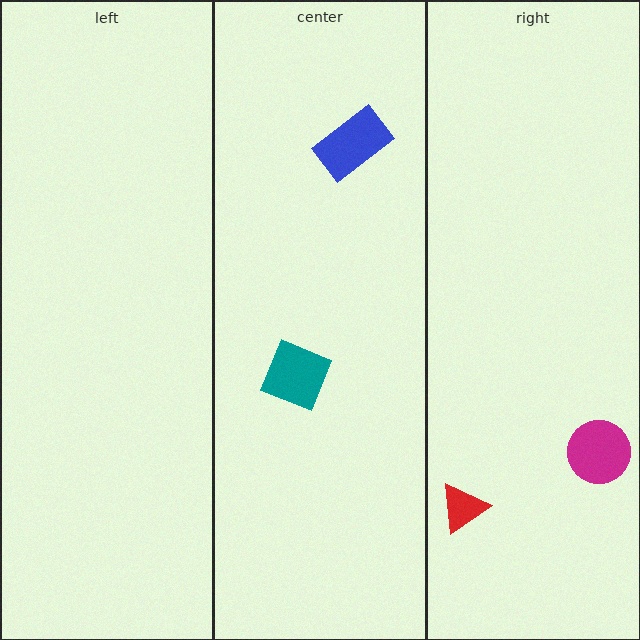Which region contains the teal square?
The center region.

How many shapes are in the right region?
2.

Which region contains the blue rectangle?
The center region.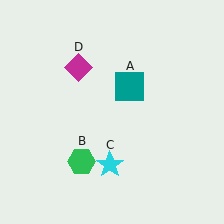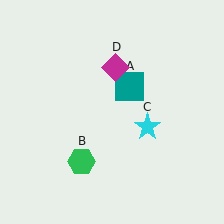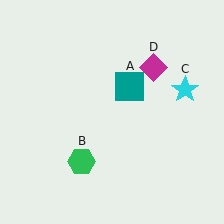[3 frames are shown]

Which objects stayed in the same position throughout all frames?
Teal square (object A) and green hexagon (object B) remained stationary.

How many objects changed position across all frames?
2 objects changed position: cyan star (object C), magenta diamond (object D).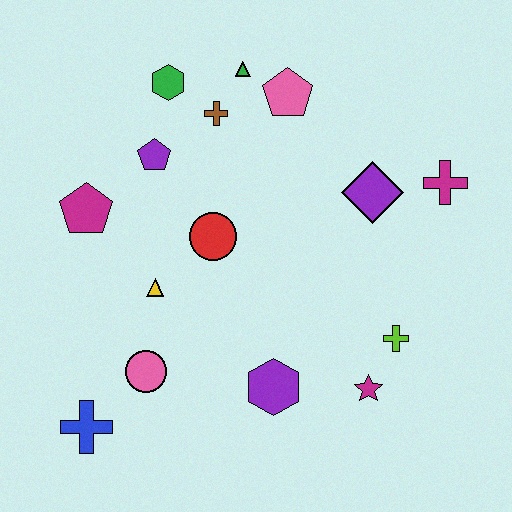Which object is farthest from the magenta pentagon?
The magenta cross is farthest from the magenta pentagon.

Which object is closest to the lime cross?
The magenta star is closest to the lime cross.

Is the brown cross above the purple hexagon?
Yes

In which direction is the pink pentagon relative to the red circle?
The pink pentagon is above the red circle.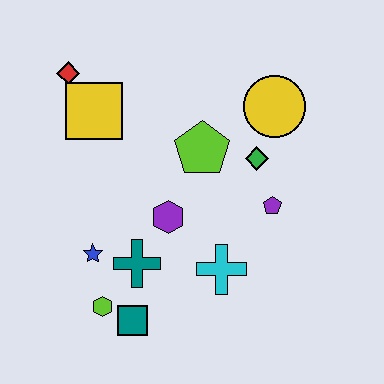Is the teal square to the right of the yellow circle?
No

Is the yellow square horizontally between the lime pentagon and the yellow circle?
No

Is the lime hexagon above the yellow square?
No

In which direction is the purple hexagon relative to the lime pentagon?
The purple hexagon is below the lime pentagon.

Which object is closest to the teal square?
The lime hexagon is closest to the teal square.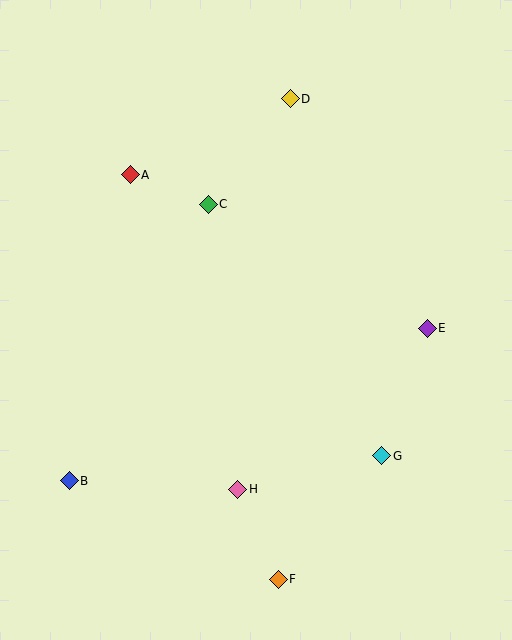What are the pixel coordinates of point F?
Point F is at (278, 579).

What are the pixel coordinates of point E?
Point E is at (427, 328).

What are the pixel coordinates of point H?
Point H is at (238, 489).